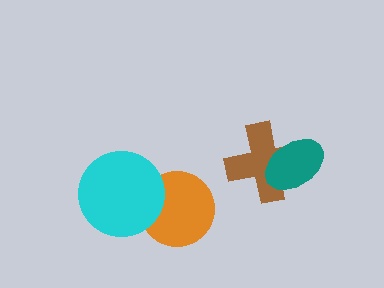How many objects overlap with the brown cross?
1 object overlaps with the brown cross.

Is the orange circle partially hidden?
Yes, it is partially covered by another shape.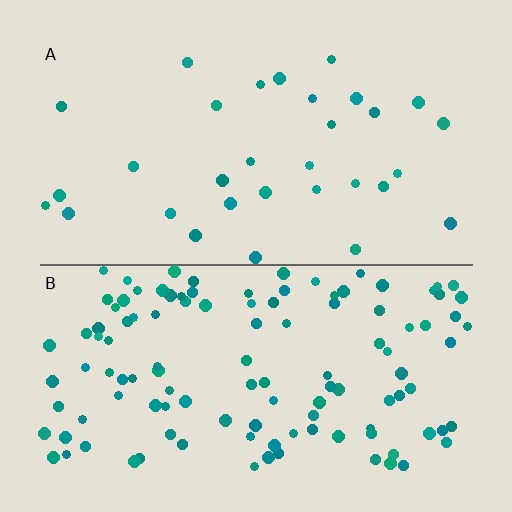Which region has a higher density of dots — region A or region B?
B (the bottom).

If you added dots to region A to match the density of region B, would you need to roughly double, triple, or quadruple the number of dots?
Approximately quadruple.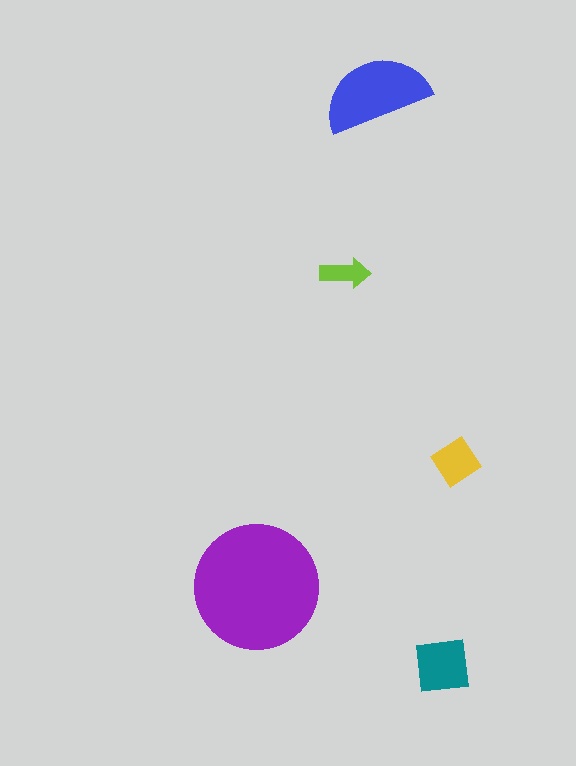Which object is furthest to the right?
The yellow diamond is rightmost.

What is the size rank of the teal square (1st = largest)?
3rd.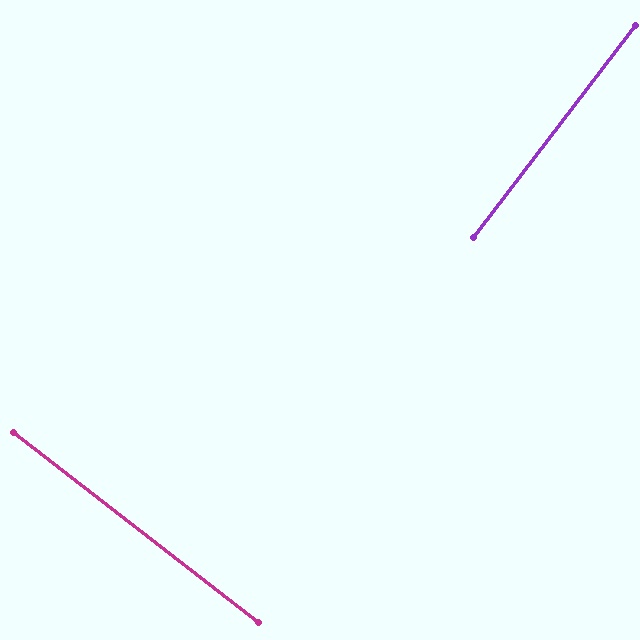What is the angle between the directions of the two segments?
Approximately 89 degrees.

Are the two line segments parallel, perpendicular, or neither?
Perpendicular — they meet at approximately 89°.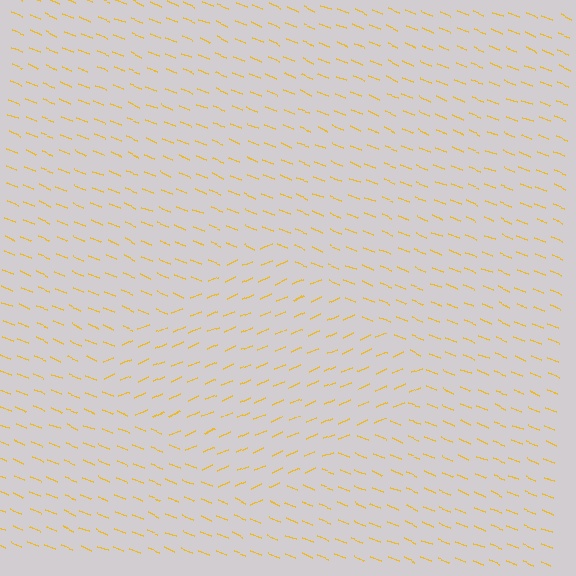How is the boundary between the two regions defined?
The boundary is defined purely by a change in line orientation (approximately 45 degrees difference). All lines are the same color and thickness.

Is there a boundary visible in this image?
Yes, there is a texture boundary formed by a change in line orientation.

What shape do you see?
I see a diamond.